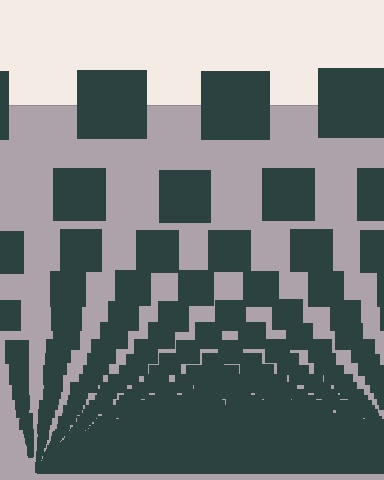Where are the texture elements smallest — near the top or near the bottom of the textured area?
Near the bottom.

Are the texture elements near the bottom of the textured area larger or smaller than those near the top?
Smaller. The gradient is inverted — elements near the bottom are smaller and denser.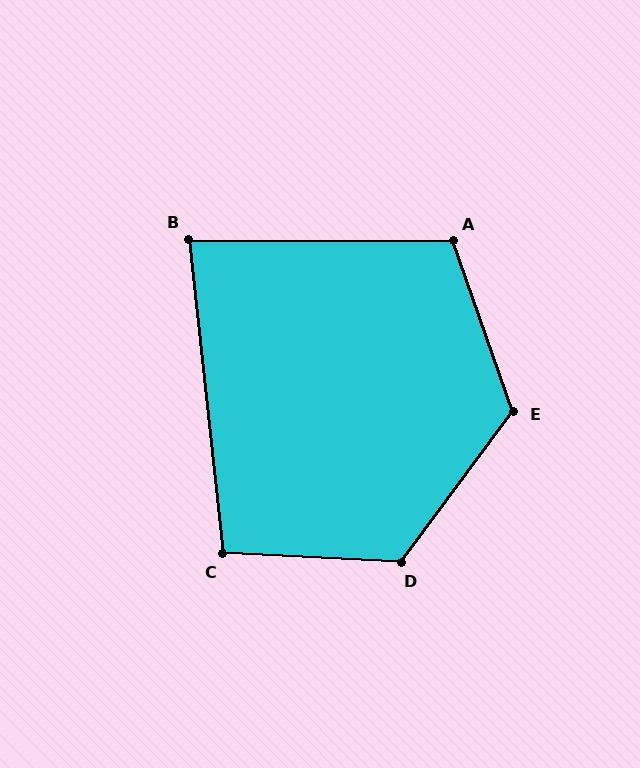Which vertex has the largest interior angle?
D, at approximately 124 degrees.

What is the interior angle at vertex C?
Approximately 99 degrees (obtuse).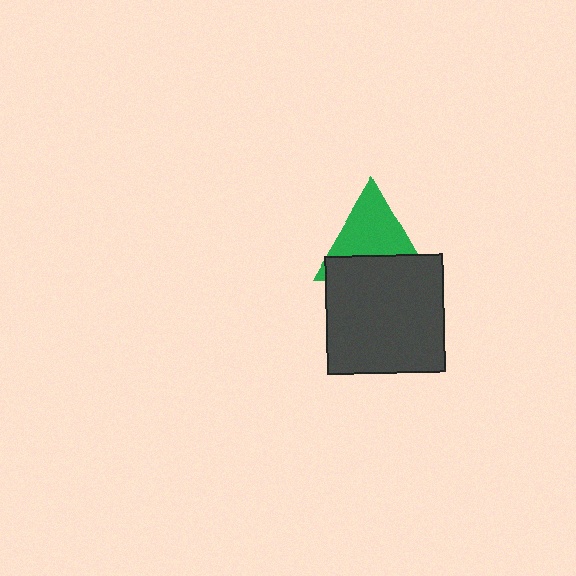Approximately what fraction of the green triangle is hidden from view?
Roughly 39% of the green triangle is hidden behind the dark gray square.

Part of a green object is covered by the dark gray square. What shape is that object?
It is a triangle.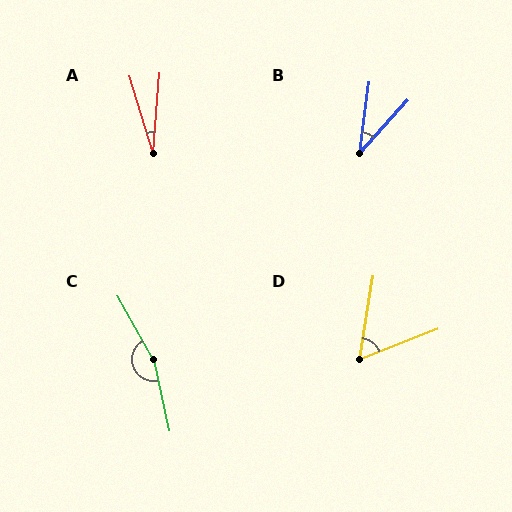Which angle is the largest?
C, at approximately 163 degrees.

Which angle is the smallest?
A, at approximately 22 degrees.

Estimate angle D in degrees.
Approximately 60 degrees.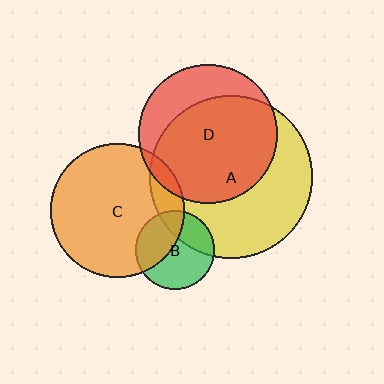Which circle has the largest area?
Circle A (yellow).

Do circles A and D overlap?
Yes.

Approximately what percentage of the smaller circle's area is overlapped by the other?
Approximately 70%.